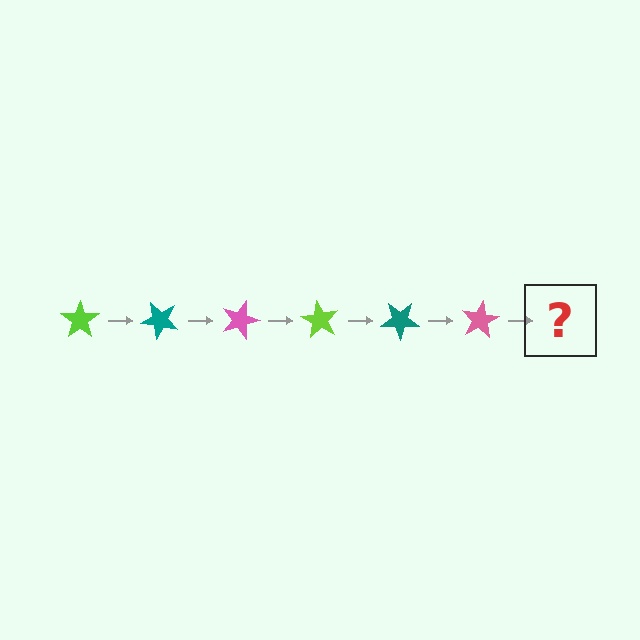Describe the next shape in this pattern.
It should be a lime star, rotated 270 degrees from the start.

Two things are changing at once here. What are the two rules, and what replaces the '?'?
The two rules are that it rotates 45 degrees each step and the color cycles through lime, teal, and pink. The '?' should be a lime star, rotated 270 degrees from the start.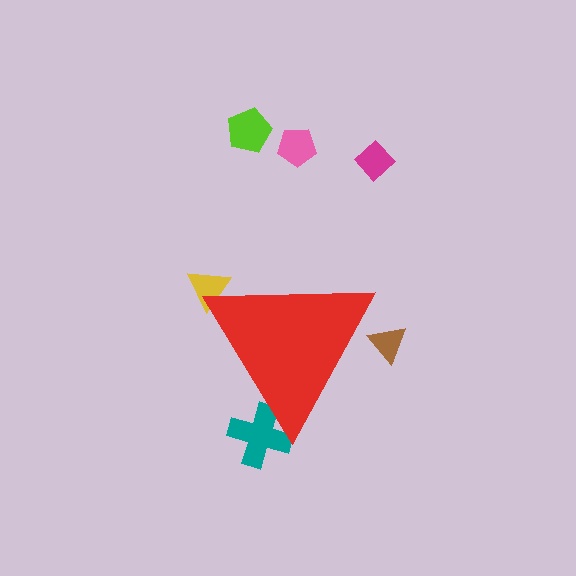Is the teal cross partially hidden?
Yes, the teal cross is partially hidden behind the red triangle.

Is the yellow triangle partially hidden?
Yes, the yellow triangle is partially hidden behind the red triangle.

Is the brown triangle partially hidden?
Yes, the brown triangle is partially hidden behind the red triangle.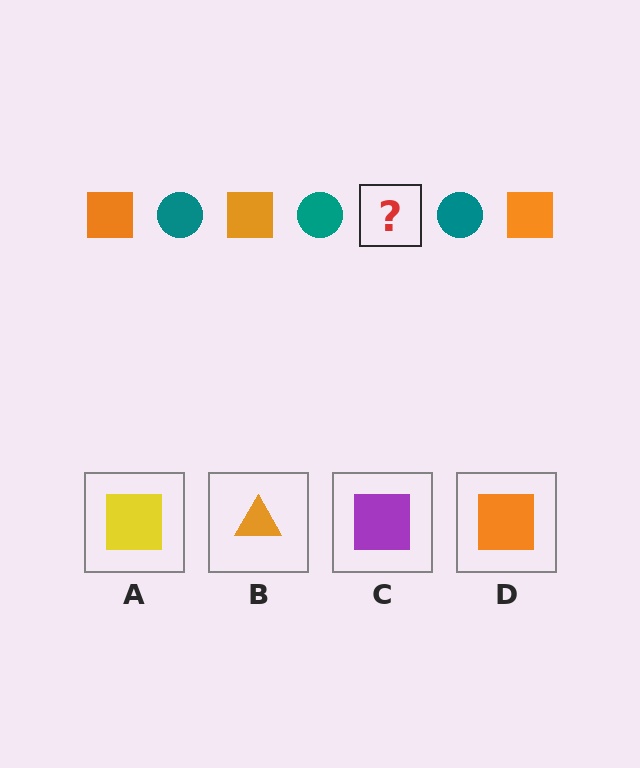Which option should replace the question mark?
Option D.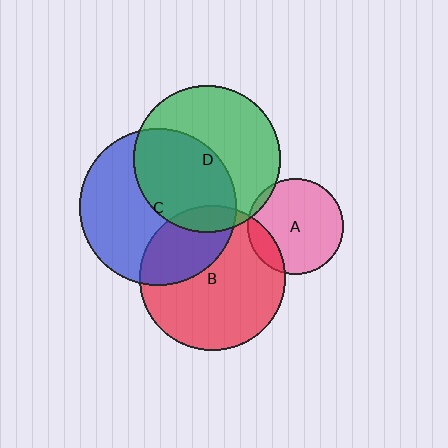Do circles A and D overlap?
Yes.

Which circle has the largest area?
Circle C (blue).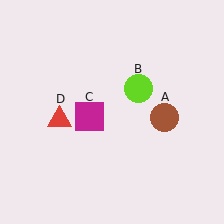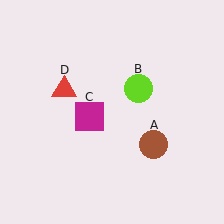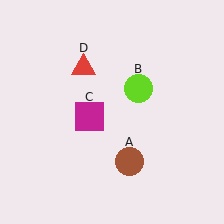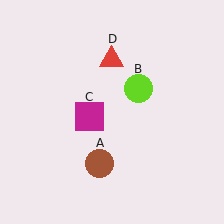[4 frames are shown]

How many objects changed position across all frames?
2 objects changed position: brown circle (object A), red triangle (object D).